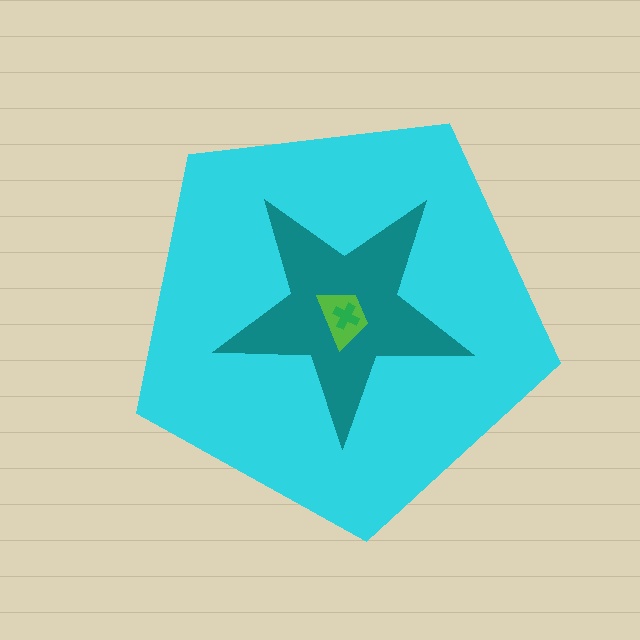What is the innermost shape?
The green cross.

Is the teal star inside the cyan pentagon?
Yes.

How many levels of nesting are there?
4.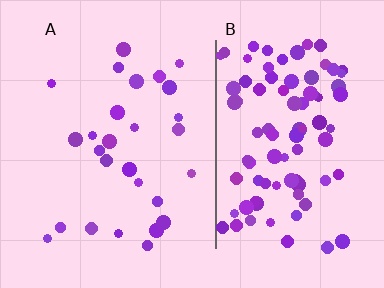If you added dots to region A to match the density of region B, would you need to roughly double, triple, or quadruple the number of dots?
Approximately triple.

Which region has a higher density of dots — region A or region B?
B (the right).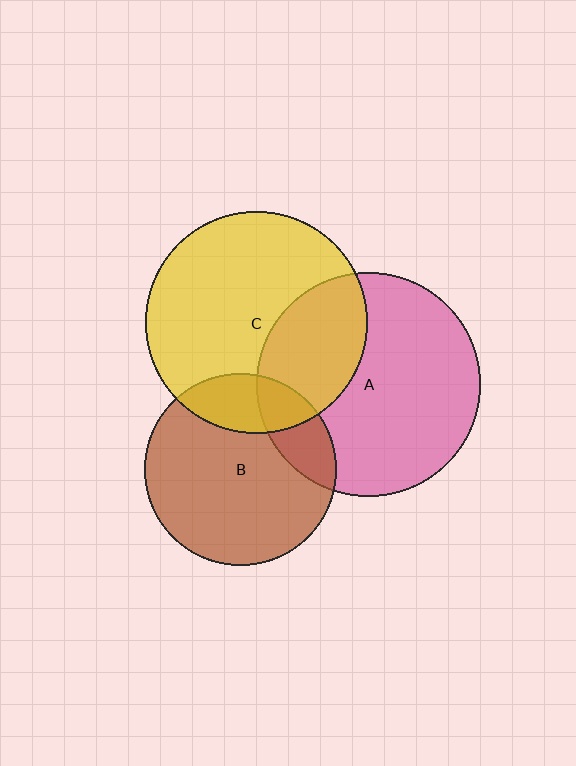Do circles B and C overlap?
Yes.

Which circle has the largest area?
Circle A (pink).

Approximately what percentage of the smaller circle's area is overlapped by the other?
Approximately 20%.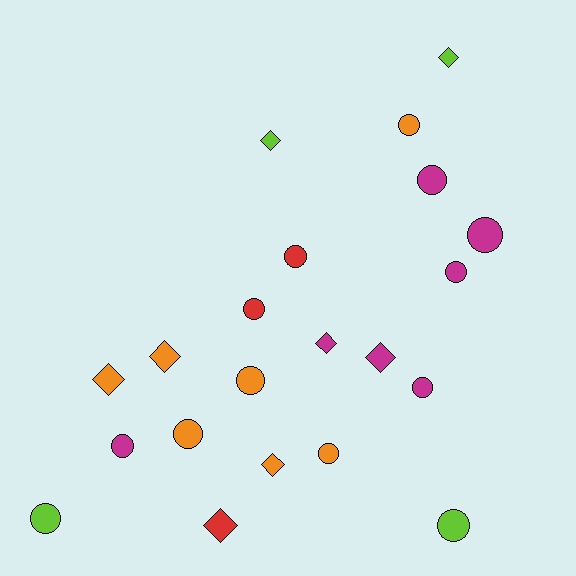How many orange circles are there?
There are 4 orange circles.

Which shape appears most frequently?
Circle, with 13 objects.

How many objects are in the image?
There are 21 objects.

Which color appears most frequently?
Magenta, with 7 objects.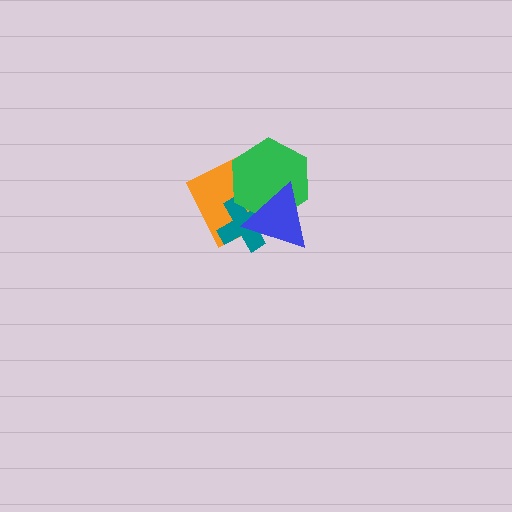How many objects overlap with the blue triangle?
3 objects overlap with the blue triangle.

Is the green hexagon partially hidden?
Yes, it is partially covered by another shape.